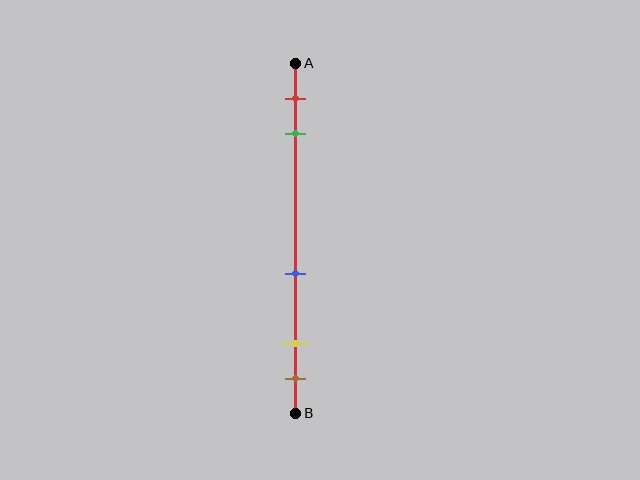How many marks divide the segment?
There are 5 marks dividing the segment.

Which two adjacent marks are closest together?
The yellow and brown marks are the closest adjacent pair.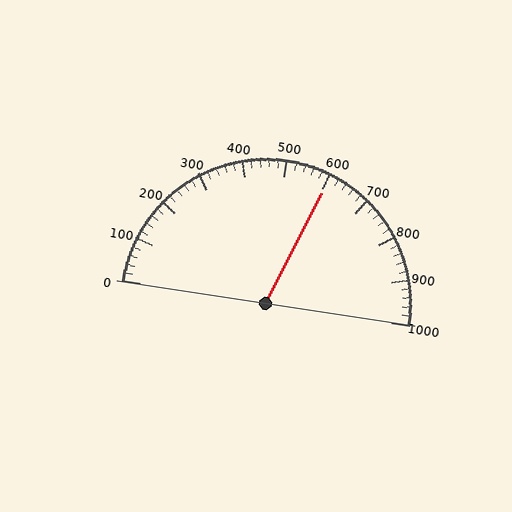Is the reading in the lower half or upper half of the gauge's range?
The reading is in the upper half of the range (0 to 1000).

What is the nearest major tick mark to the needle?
The nearest major tick mark is 600.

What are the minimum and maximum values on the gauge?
The gauge ranges from 0 to 1000.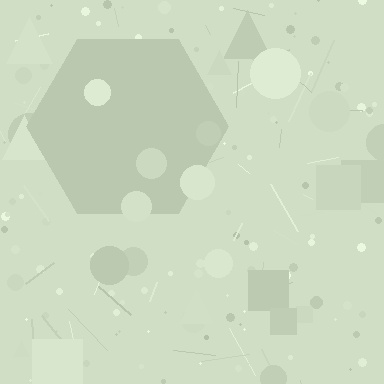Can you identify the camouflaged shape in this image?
The camouflaged shape is a hexagon.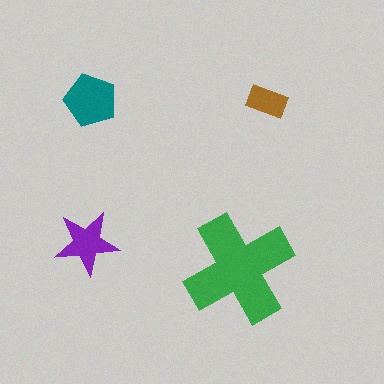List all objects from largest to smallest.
The green cross, the teal pentagon, the purple star, the brown rectangle.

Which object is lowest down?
The green cross is bottommost.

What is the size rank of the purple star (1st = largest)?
3rd.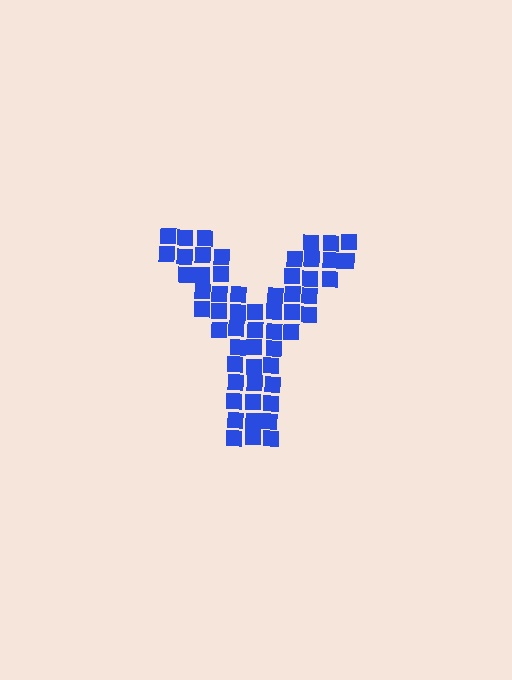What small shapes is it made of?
It is made of small squares.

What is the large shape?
The large shape is the letter Y.